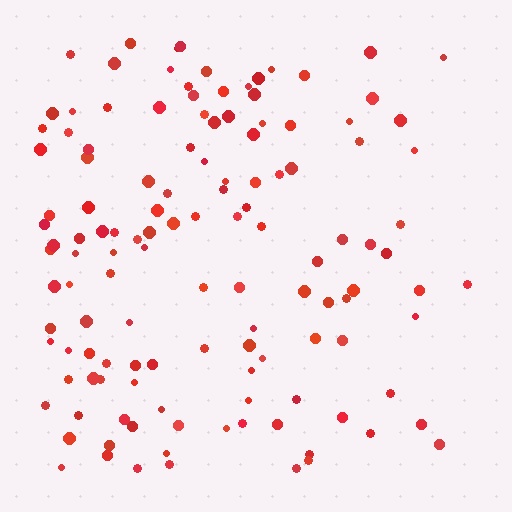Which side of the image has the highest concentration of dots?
The left.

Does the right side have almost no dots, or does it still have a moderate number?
Still a moderate number, just noticeably fewer than the left.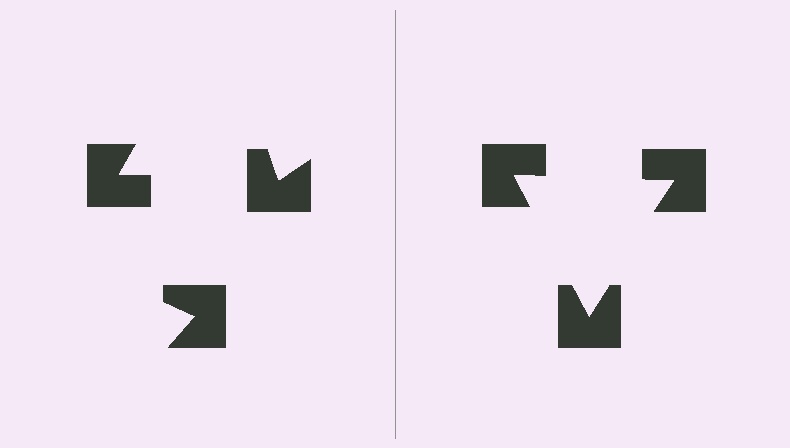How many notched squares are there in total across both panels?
6 — 3 on each side.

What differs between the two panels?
The notched squares are positioned identically on both sides; only the wedge orientations differ. On the right they align to a triangle; on the left they are misaligned.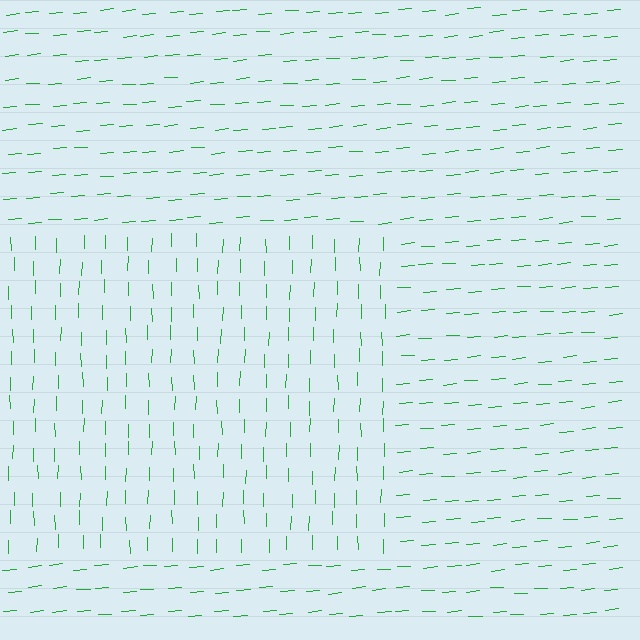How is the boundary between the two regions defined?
The boundary is defined purely by a change in line orientation (approximately 85 degrees difference). All lines are the same color and thickness.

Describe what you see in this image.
The image is filled with small green line segments. A rectangle region in the image has lines oriented differently from the surrounding lines, creating a visible texture boundary.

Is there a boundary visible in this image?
Yes, there is a texture boundary formed by a change in line orientation.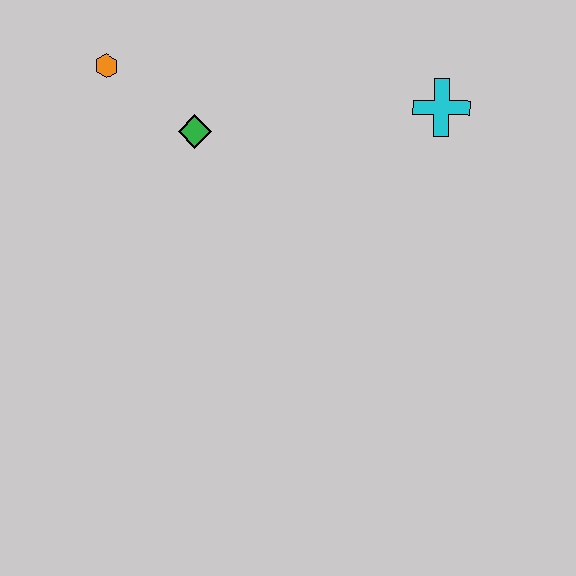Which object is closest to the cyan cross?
The green diamond is closest to the cyan cross.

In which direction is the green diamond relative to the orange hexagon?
The green diamond is to the right of the orange hexagon.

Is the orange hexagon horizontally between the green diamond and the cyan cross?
No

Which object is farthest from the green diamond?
The cyan cross is farthest from the green diamond.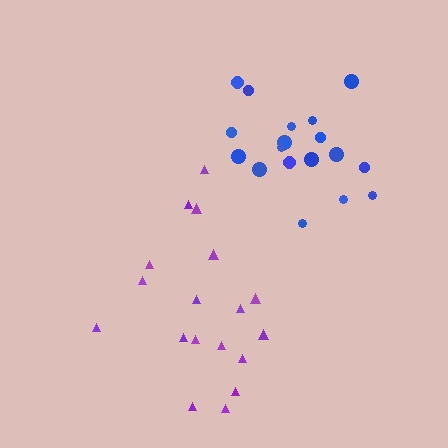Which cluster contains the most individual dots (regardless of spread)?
Blue (19).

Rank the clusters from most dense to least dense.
blue, purple.